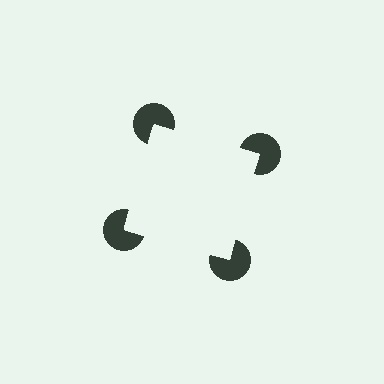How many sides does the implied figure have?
4 sides.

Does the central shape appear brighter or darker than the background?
It typically appears slightly brighter than the background, even though no actual brightness change is drawn.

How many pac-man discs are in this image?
There are 4 — one at each vertex of the illusory square.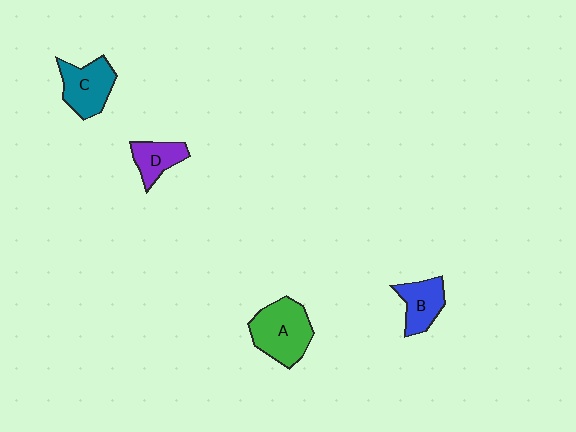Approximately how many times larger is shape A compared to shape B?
Approximately 1.6 times.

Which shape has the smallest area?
Shape D (purple).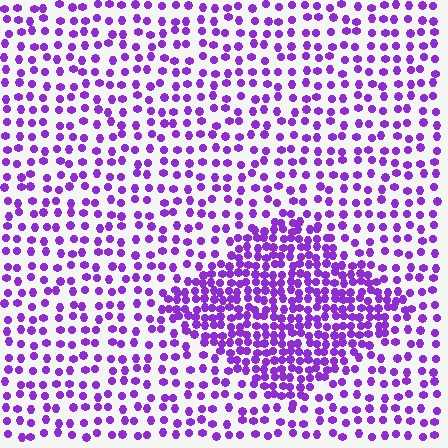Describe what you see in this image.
The image contains small purple elements arranged at two different densities. A diamond-shaped region is visible where the elements are more densely packed than the surrounding area.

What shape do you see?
I see a diamond.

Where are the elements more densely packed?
The elements are more densely packed inside the diamond boundary.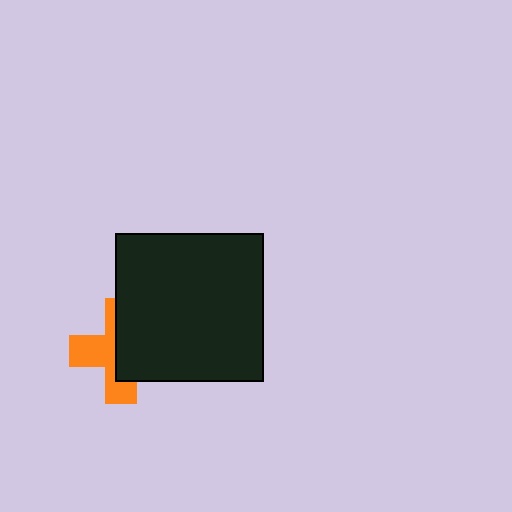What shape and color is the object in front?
The object in front is a black square.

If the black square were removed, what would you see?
You would see the complete orange cross.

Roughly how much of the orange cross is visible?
About half of it is visible (roughly 47%).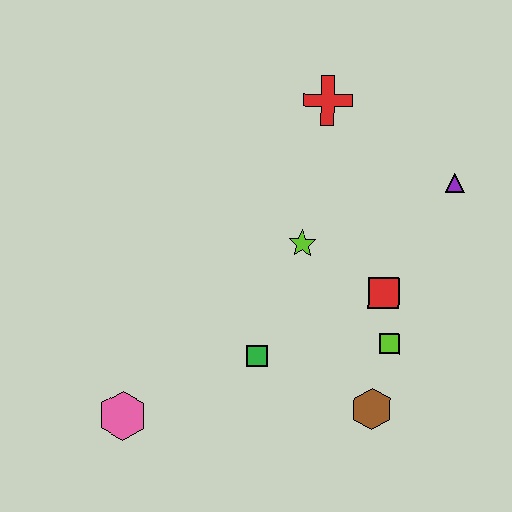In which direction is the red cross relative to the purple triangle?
The red cross is to the left of the purple triangle.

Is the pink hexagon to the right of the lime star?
No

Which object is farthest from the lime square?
The pink hexagon is farthest from the lime square.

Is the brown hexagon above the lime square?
No